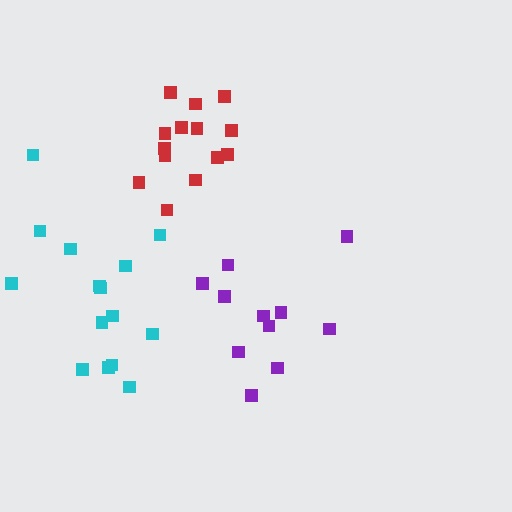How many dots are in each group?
Group 1: 15 dots, Group 2: 11 dots, Group 3: 14 dots (40 total).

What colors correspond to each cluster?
The clusters are colored: cyan, purple, red.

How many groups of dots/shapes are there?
There are 3 groups.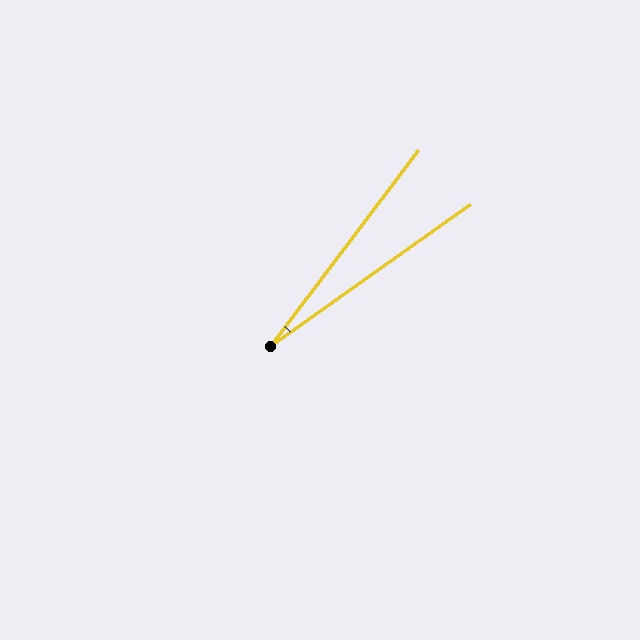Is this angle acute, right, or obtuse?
It is acute.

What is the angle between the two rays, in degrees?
Approximately 18 degrees.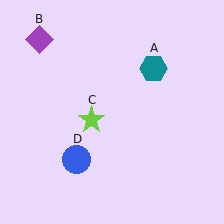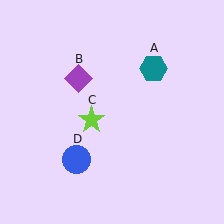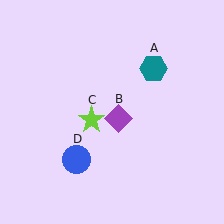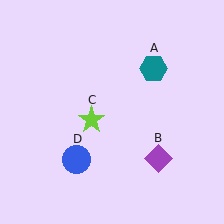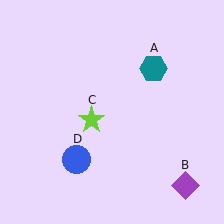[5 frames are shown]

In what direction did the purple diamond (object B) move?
The purple diamond (object B) moved down and to the right.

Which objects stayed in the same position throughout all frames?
Teal hexagon (object A) and lime star (object C) and blue circle (object D) remained stationary.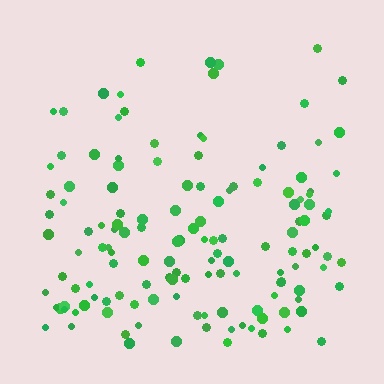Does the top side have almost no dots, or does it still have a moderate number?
Still a moderate number, just noticeably fewer than the bottom.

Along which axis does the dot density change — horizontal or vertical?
Vertical.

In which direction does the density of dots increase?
From top to bottom, with the bottom side densest.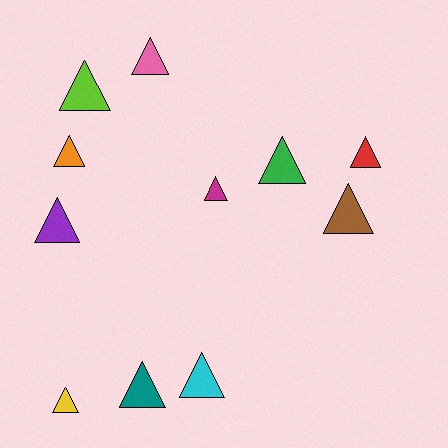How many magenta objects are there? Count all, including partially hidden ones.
There is 1 magenta object.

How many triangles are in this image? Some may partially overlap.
There are 11 triangles.